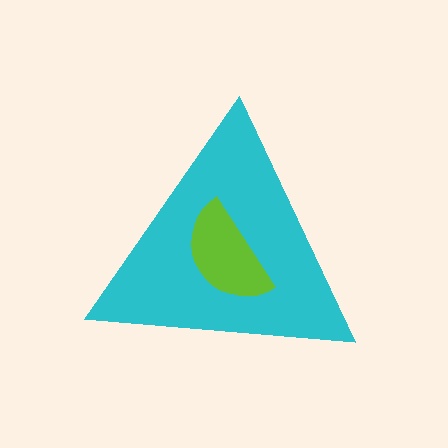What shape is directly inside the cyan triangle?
The lime semicircle.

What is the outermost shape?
The cyan triangle.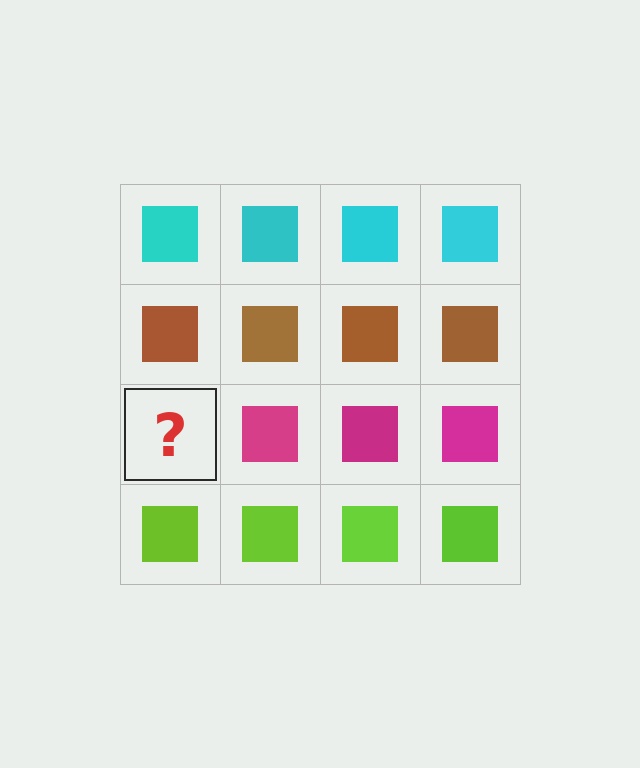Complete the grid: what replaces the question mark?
The question mark should be replaced with a magenta square.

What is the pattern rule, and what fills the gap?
The rule is that each row has a consistent color. The gap should be filled with a magenta square.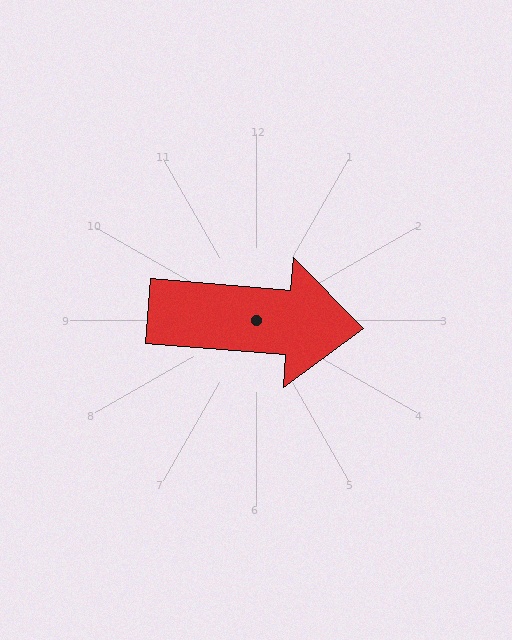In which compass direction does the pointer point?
East.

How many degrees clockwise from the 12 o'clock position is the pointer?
Approximately 95 degrees.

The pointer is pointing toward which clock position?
Roughly 3 o'clock.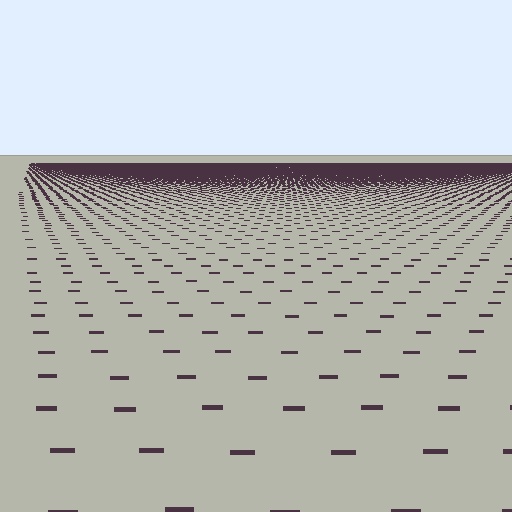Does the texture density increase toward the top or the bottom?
Density increases toward the top.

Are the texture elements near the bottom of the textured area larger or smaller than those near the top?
Larger. Near the bottom, elements are closer to the viewer and appear at a bigger on-screen size.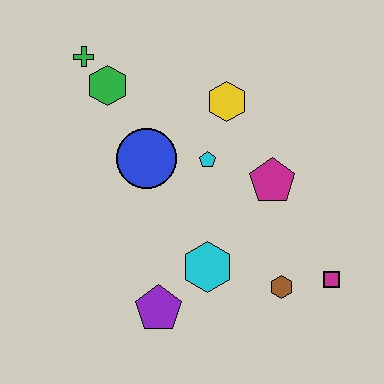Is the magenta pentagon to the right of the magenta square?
No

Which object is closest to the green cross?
The green hexagon is closest to the green cross.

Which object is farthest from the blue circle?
The magenta square is farthest from the blue circle.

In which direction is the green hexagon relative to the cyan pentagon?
The green hexagon is to the left of the cyan pentagon.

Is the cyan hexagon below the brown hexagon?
No